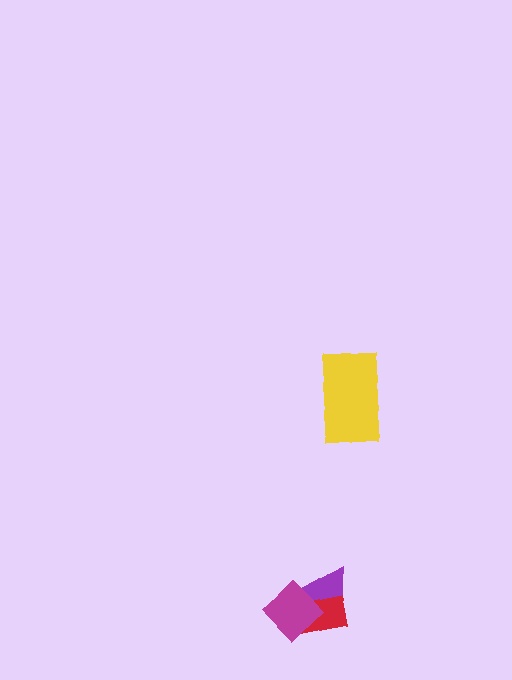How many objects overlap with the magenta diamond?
2 objects overlap with the magenta diamond.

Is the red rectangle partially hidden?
Yes, it is partially covered by another shape.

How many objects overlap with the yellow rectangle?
0 objects overlap with the yellow rectangle.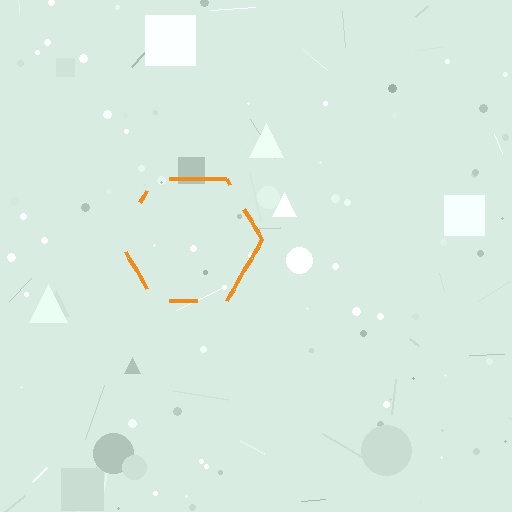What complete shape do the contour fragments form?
The contour fragments form a hexagon.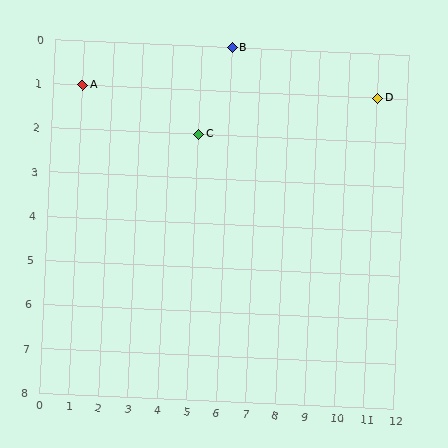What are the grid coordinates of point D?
Point D is at grid coordinates (11, 1).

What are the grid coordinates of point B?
Point B is at grid coordinates (6, 0).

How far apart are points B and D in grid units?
Points B and D are 5 columns and 1 row apart (about 5.1 grid units diagonally).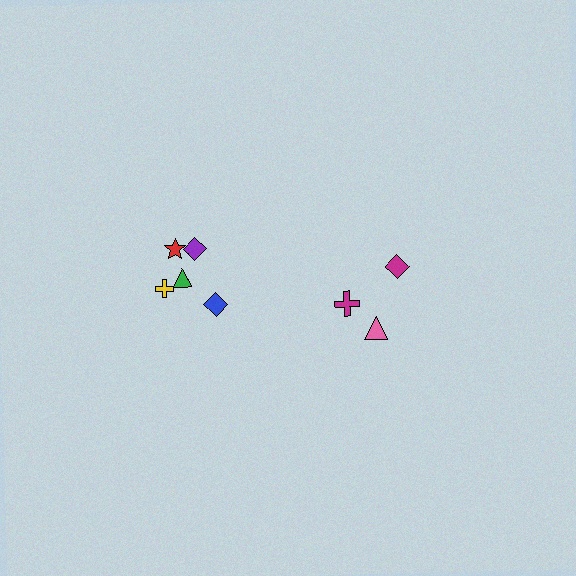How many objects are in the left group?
There are 5 objects.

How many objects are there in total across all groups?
There are 8 objects.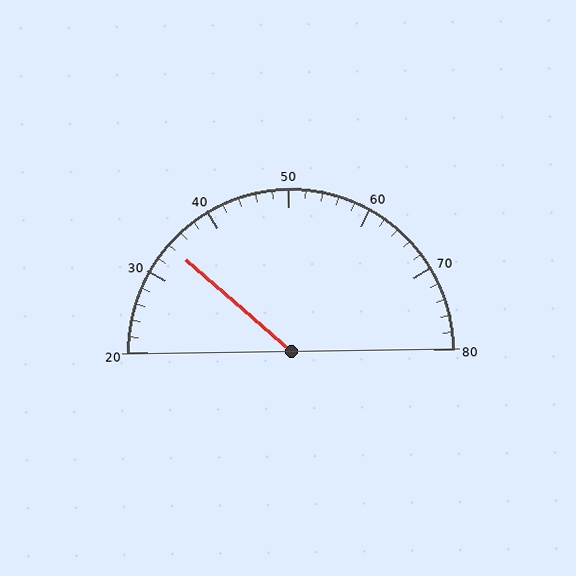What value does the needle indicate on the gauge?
The needle indicates approximately 34.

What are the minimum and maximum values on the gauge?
The gauge ranges from 20 to 80.